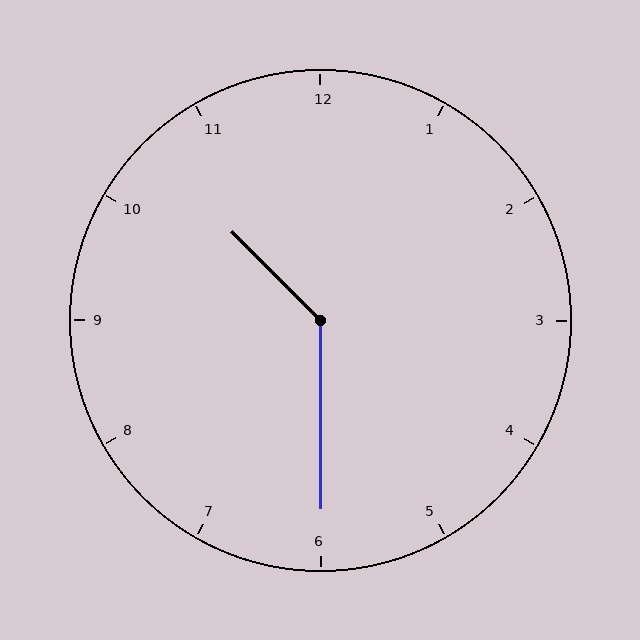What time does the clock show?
10:30.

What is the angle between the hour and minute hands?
Approximately 135 degrees.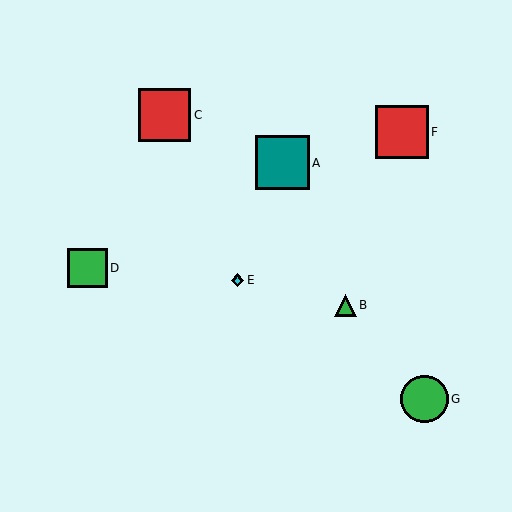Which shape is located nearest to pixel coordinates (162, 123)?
The red square (labeled C) at (164, 115) is nearest to that location.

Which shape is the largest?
The teal square (labeled A) is the largest.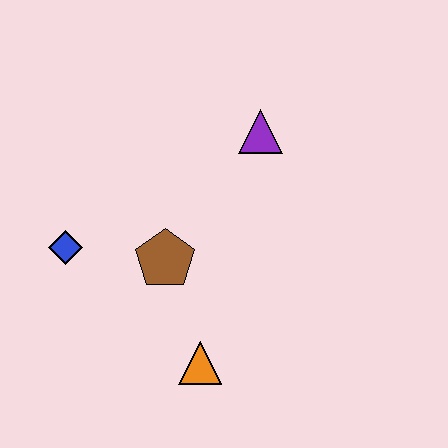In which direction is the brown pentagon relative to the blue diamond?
The brown pentagon is to the right of the blue diamond.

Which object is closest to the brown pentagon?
The blue diamond is closest to the brown pentagon.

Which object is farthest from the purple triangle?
The orange triangle is farthest from the purple triangle.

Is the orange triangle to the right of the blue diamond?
Yes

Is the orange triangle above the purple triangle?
No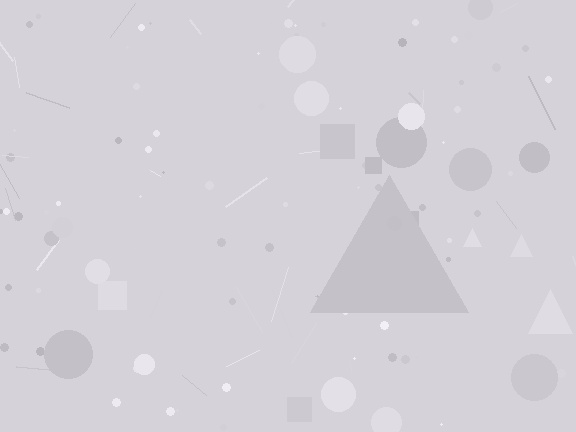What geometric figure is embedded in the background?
A triangle is embedded in the background.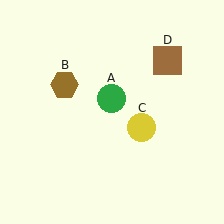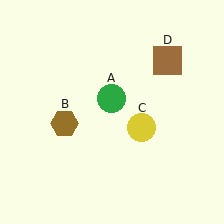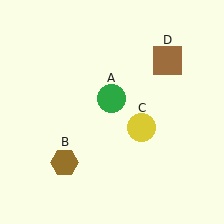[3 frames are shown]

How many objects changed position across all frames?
1 object changed position: brown hexagon (object B).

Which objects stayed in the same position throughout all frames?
Green circle (object A) and yellow circle (object C) and brown square (object D) remained stationary.